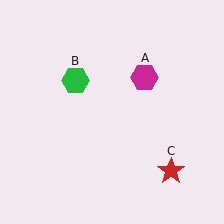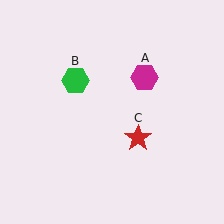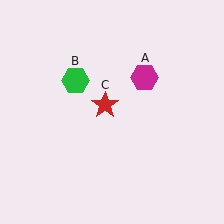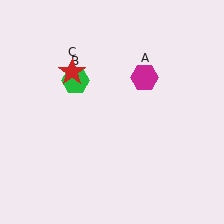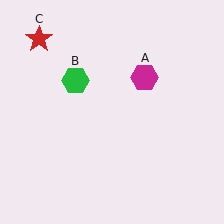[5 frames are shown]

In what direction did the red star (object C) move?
The red star (object C) moved up and to the left.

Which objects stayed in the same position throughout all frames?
Magenta hexagon (object A) and green hexagon (object B) remained stationary.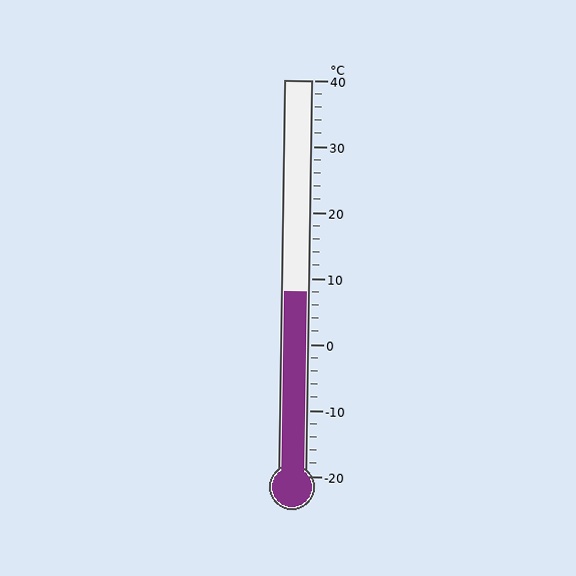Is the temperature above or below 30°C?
The temperature is below 30°C.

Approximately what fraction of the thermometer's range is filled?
The thermometer is filled to approximately 45% of its range.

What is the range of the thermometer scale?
The thermometer scale ranges from -20°C to 40°C.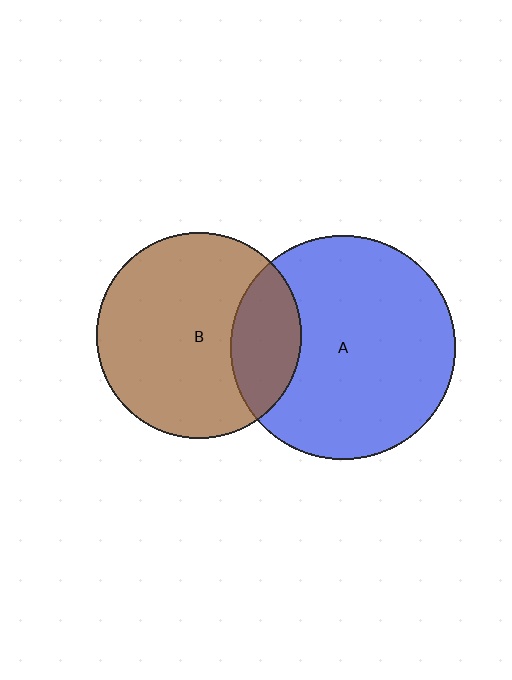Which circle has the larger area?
Circle A (blue).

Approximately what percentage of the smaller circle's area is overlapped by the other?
Approximately 25%.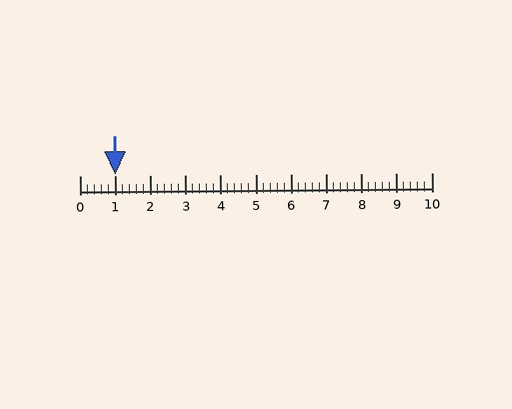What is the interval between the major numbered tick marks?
The major tick marks are spaced 1 units apart.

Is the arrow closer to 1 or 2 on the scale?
The arrow is closer to 1.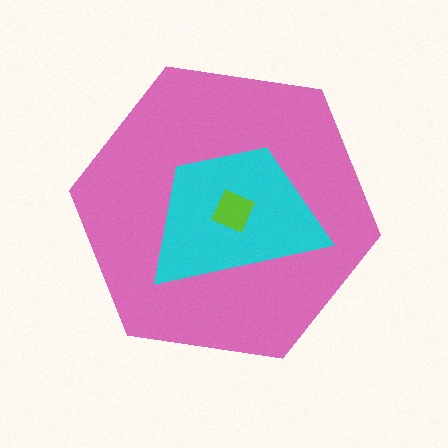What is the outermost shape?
The pink hexagon.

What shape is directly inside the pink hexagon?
The cyan trapezoid.